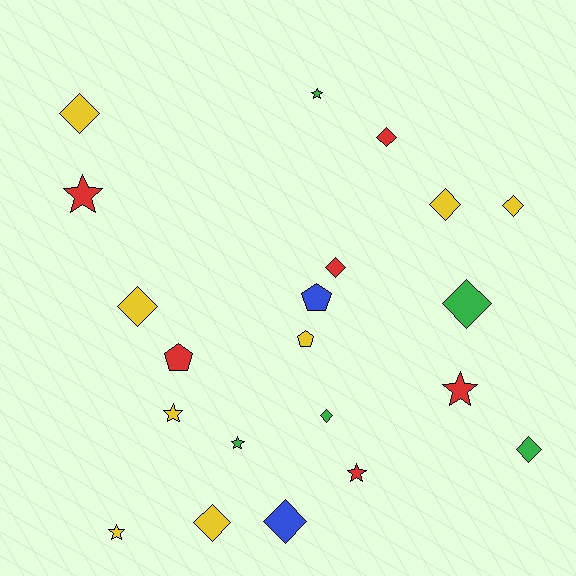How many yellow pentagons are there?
There is 1 yellow pentagon.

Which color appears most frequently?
Yellow, with 8 objects.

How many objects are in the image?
There are 21 objects.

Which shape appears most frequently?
Diamond, with 11 objects.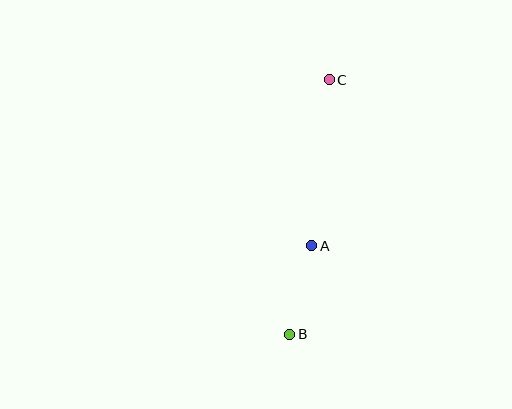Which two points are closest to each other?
Points A and B are closest to each other.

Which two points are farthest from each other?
Points B and C are farthest from each other.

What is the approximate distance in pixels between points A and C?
The distance between A and C is approximately 167 pixels.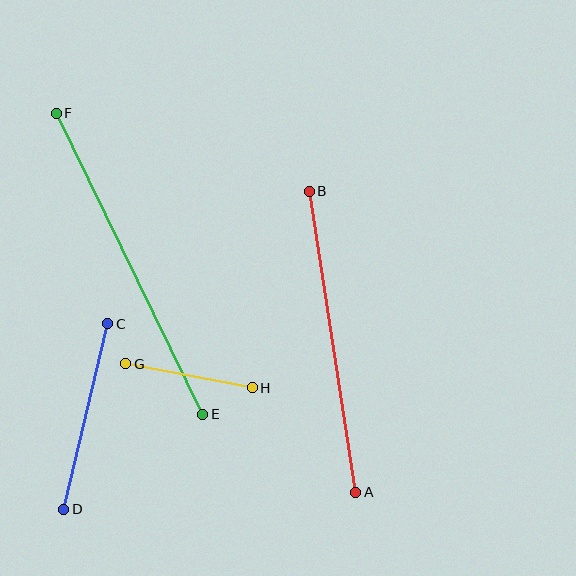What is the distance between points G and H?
The distance is approximately 128 pixels.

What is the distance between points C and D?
The distance is approximately 191 pixels.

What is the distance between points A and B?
The distance is approximately 305 pixels.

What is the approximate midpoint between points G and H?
The midpoint is at approximately (189, 376) pixels.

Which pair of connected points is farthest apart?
Points E and F are farthest apart.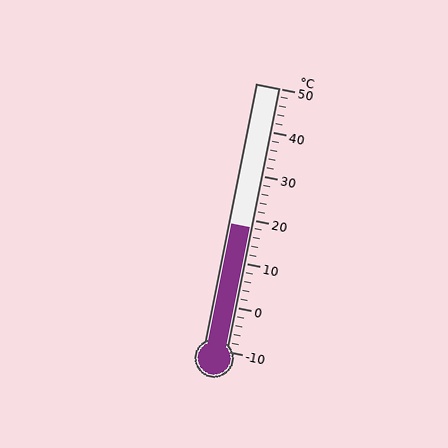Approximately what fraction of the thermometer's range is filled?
The thermometer is filled to approximately 45% of its range.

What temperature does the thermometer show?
The thermometer shows approximately 18°C.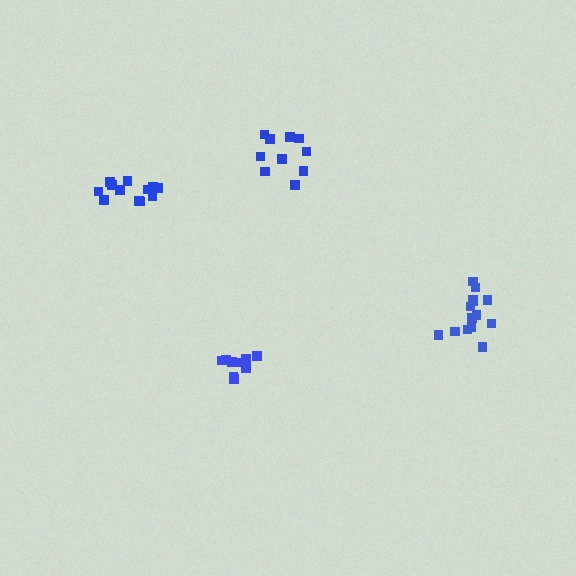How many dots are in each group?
Group 1: 10 dots, Group 2: 9 dots, Group 3: 14 dots, Group 4: 12 dots (45 total).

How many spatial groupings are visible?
There are 4 spatial groupings.